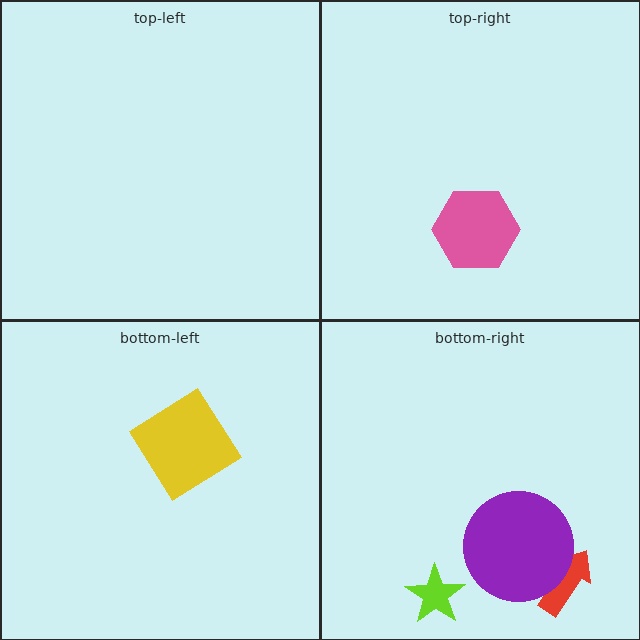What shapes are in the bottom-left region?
The yellow diamond.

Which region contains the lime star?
The bottom-right region.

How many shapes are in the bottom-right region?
3.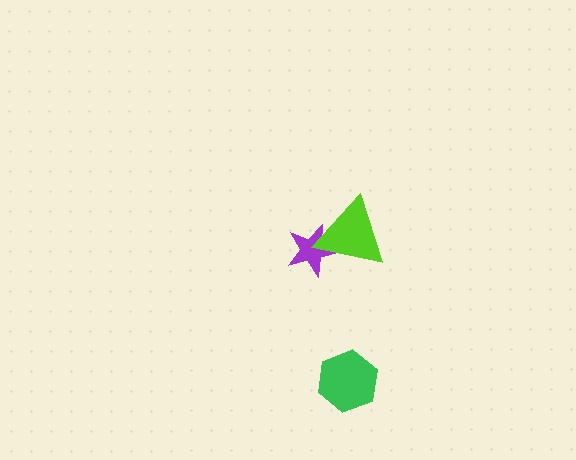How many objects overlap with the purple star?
1 object overlaps with the purple star.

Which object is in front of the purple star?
The lime triangle is in front of the purple star.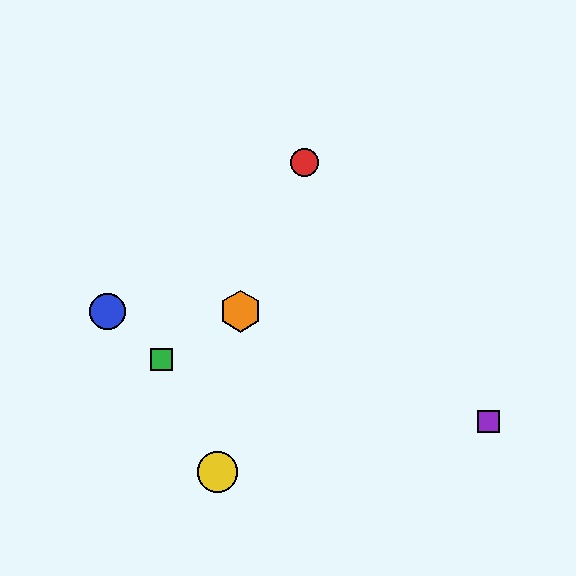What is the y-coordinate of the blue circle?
The blue circle is at y≈311.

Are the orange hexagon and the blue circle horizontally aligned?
Yes, both are at y≈311.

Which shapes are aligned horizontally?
The blue circle, the orange hexagon are aligned horizontally.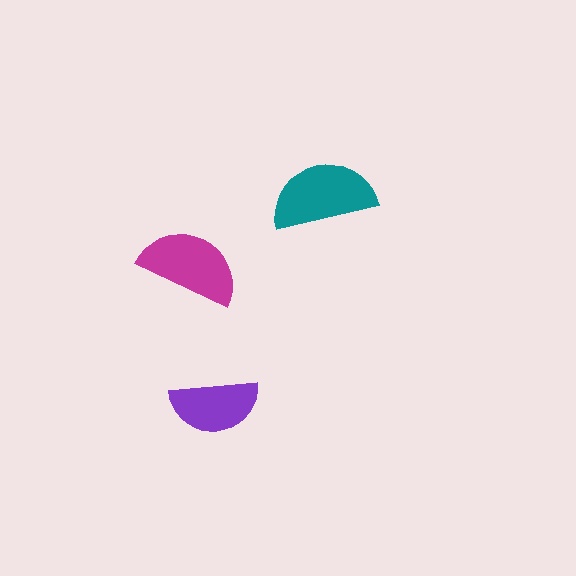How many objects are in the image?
There are 3 objects in the image.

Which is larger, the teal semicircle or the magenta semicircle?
The teal one.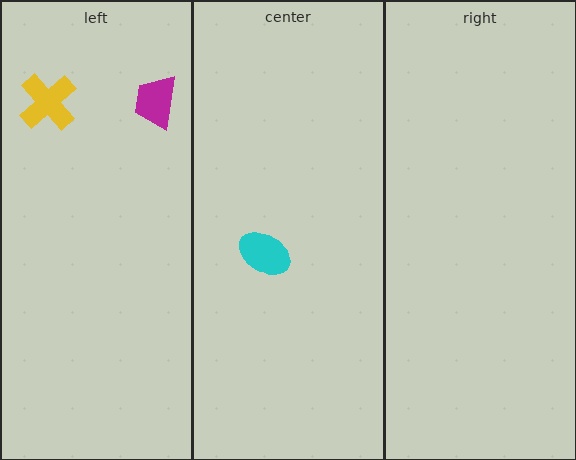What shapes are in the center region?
The cyan ellipse.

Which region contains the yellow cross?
The left region.